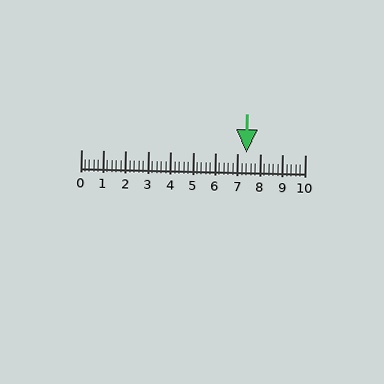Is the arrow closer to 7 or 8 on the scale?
The arrow is closer to 7.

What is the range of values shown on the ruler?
The ruler shows values from 0 to 10.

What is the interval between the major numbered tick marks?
The major tick marks are spaced 1 units apart.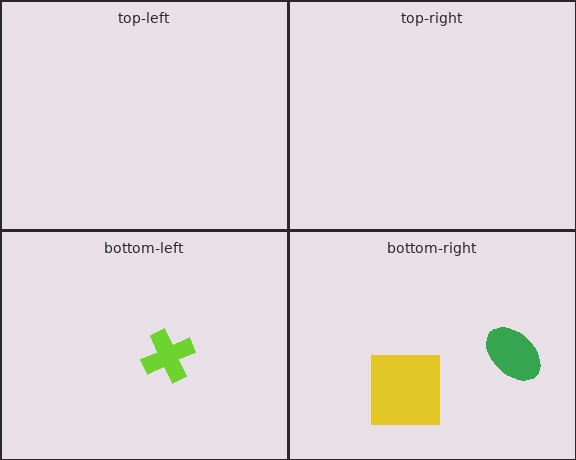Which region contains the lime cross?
The bottom-left region.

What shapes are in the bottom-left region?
The lime cross.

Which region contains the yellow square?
The bottom-right region.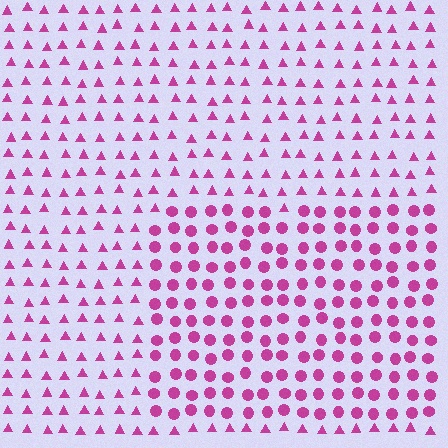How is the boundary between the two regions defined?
The boundary is defined by a change in element shape: circles inside vs. triangles outside. All elements share the same color and spacing.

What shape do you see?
I see a rectangle.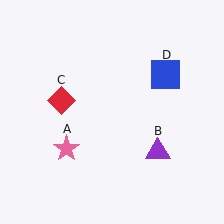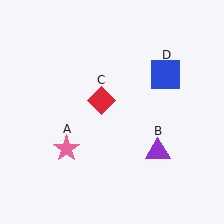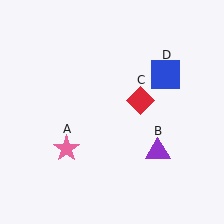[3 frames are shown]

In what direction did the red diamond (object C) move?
The red diamond (object C) moved right.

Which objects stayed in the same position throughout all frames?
Pink star (object A) and purple triangle (object B) and blue square (object D) remained stationary.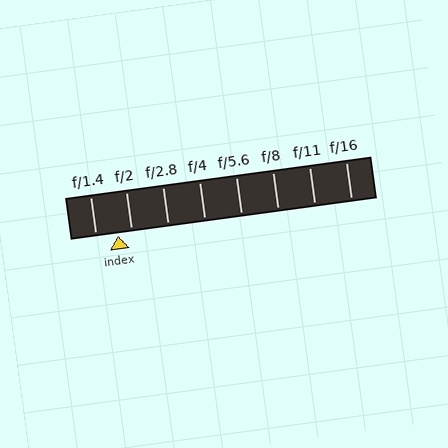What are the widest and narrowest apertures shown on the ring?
The widest aperture shown is f/1.4 and the narrowest is f/16.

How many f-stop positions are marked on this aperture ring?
There are 8 f-stop positions marked.